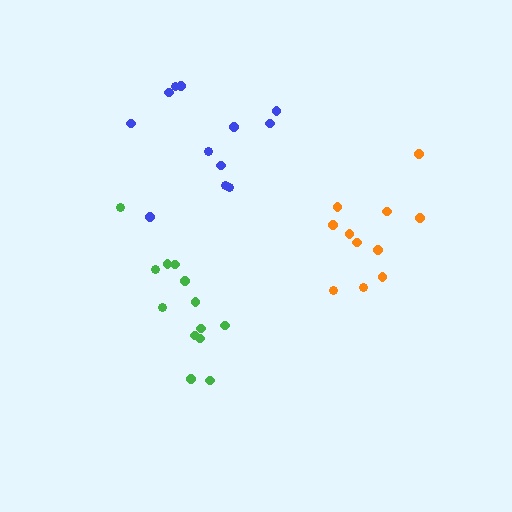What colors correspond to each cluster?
The clusters are colored: green, blue, orange.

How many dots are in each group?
Group 1: 13 dots, Group 2: 12 dots, Group 3: 11 dots (36 total).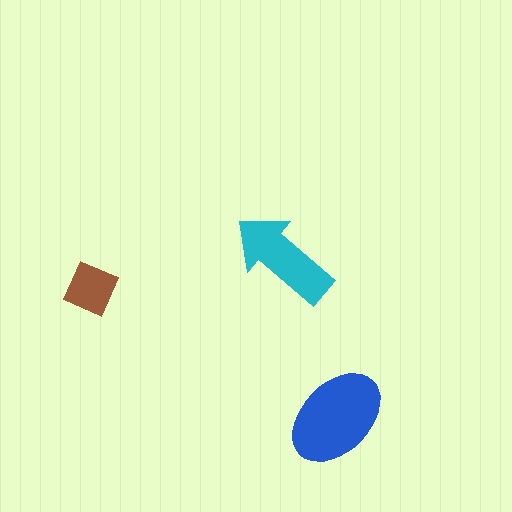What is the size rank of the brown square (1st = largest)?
3rd.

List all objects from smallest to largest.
The brown square, the cyan arrow, the blue ellipse.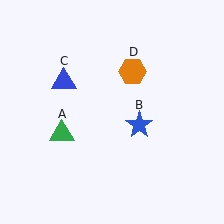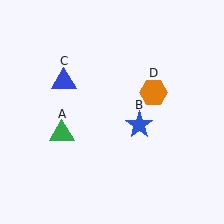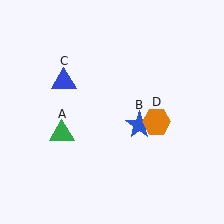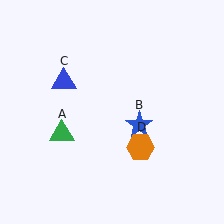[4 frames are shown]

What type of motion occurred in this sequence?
The orange hexagon (object D) rotated clockwise around the center of the scene.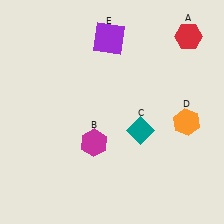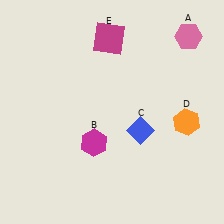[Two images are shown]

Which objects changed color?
A changed from red to pink. C changed from teal to blue. E changed from purple to magenta.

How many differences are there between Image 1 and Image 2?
There are 3 differences between the two images.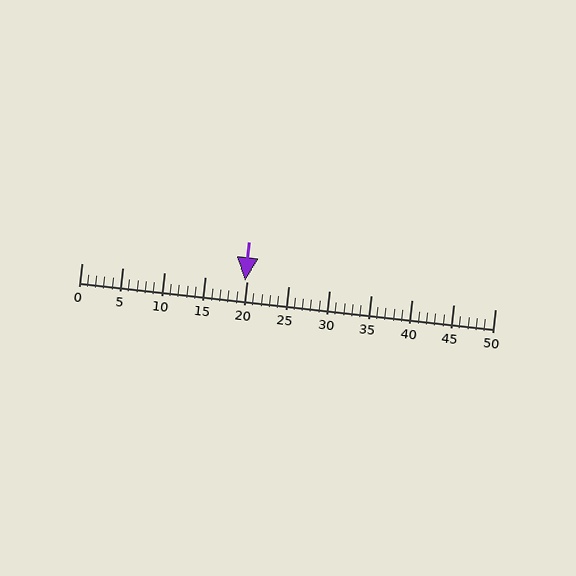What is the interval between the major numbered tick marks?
The major tick marks are spaced 5 units apart.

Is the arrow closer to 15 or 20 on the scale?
The arrow is closer to 20.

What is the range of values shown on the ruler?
The ruler shows values from 0 to 50.